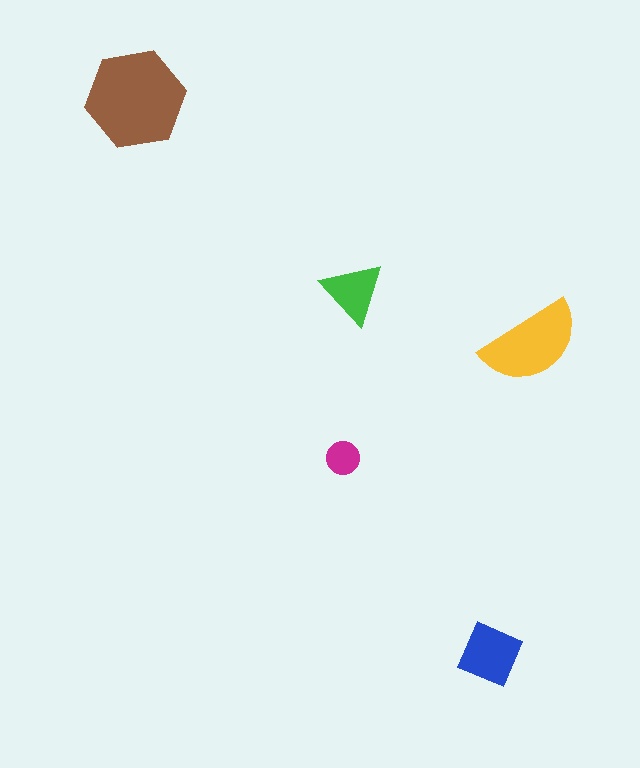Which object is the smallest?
The magenta circle.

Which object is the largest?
The brown hexagon.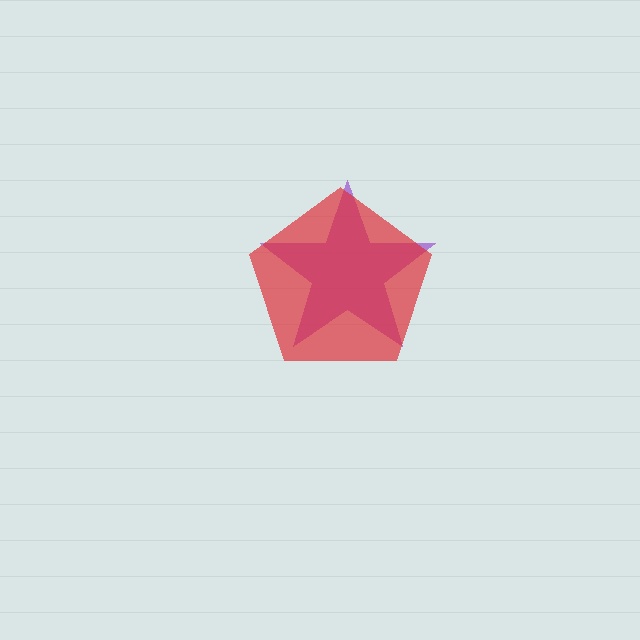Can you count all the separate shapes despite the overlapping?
Yes, there are 2 separate shapes.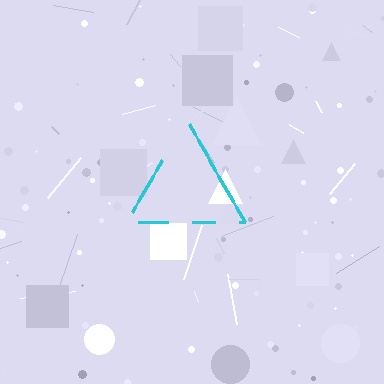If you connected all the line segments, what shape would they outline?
They would outline a triangle.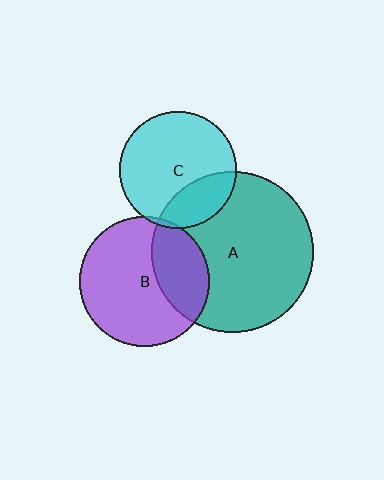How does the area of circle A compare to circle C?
Approximately 1.9 times.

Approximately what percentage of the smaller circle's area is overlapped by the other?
Approximately 5%.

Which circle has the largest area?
Circle A (teal).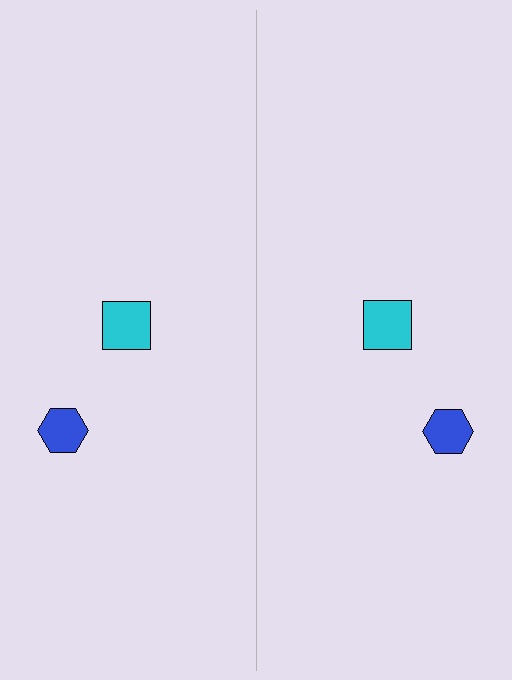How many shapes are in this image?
There are 4 shapes in this image.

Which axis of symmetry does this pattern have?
The pattern has a vertical axis of symmetry running through the center of the image.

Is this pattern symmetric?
Yes, this pattern has bilateral (reflection) symmetry.